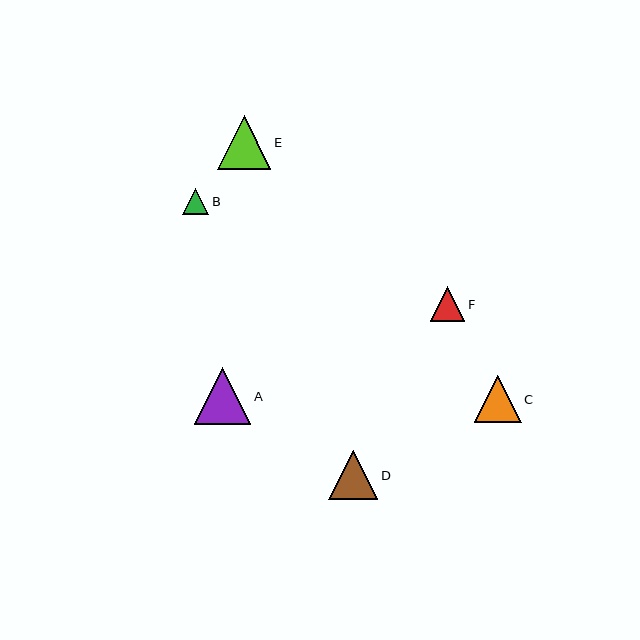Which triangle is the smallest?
Triangle B is the smallest with a size of approximately 26 pixels.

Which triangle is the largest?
Triangle A is the largest with a size of approximately 56 pixels.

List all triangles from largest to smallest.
From largest to smallest: A, E, D, C, F, B.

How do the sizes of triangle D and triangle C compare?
Triangle D and triangle C are approximately the same size.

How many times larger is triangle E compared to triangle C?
Triangle E is approximately 1.1 times the size of triangle C.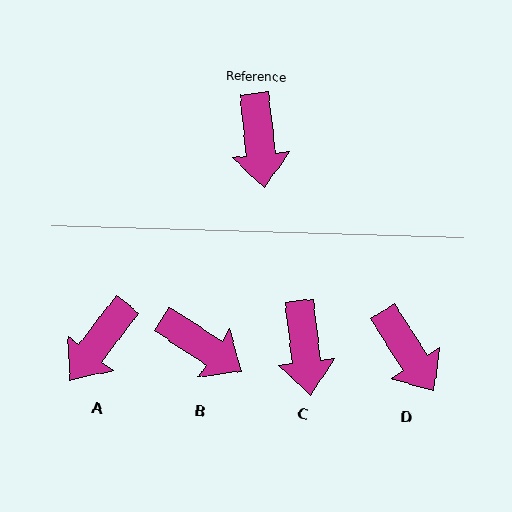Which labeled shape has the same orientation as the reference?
C.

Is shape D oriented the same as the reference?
No, it is off by about 26 degrees.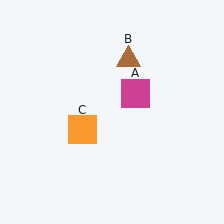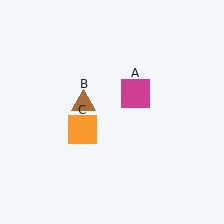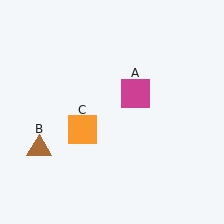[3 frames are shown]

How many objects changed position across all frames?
1 object changed position: brown triangle (object B).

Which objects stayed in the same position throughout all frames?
Magenta square (object A) and orange square (object C) remained stationary.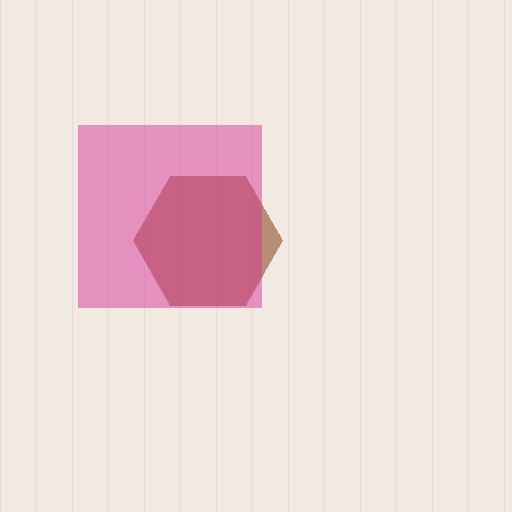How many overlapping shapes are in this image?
There are 2 overlapping shapes in the image.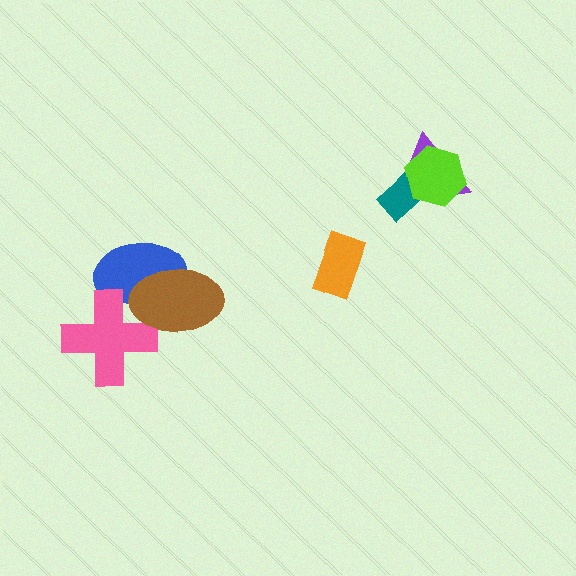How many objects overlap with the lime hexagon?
2 objects overlap with the lime hexagon.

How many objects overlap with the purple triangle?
2 objects overlap with the purple triangle.